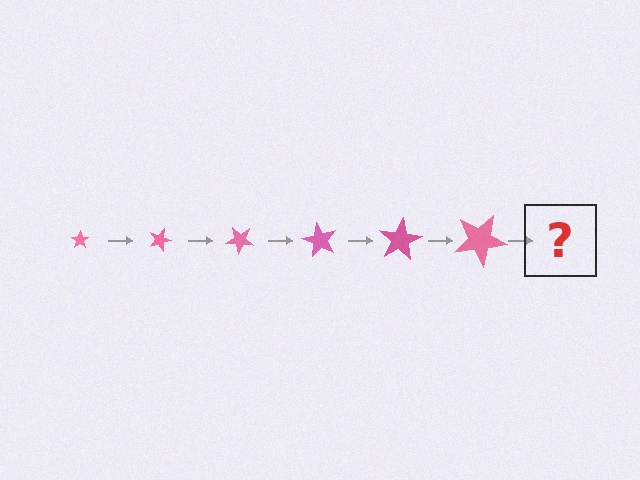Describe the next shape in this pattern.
It should be a star, larger than the previous one and rotated 120 degrees from the start.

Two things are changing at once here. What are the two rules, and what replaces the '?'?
The two rules are that the star grows larger each step and it rotates 20 degrees each step. The '?' should be a star, larger than the previous one and rotated 120 degrees from the start.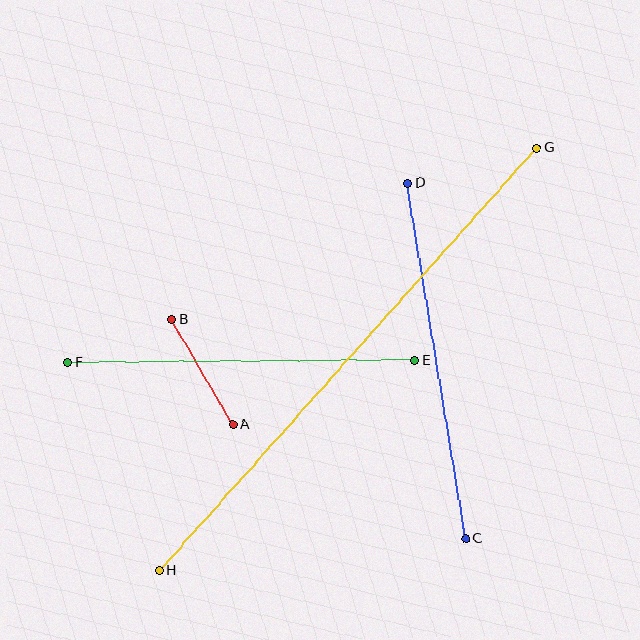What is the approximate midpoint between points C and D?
The midpoint is at approximately (436, 361) pixels.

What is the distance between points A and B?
The distance is approximately 122 pixels.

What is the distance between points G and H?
The distance is approximately 566 pixels.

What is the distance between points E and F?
The distance is approximately 347 pixels.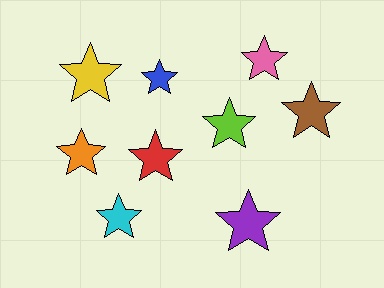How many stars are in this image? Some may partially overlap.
There are 9 stars.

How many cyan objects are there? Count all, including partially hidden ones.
There is 1 cyan object.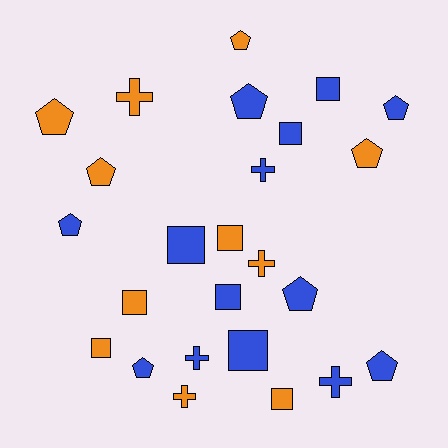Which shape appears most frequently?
Pentagon, with 10 objects.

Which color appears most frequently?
Blue, with 14 objects.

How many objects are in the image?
There are 25 objects.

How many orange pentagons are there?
There are 4 orange pentagons.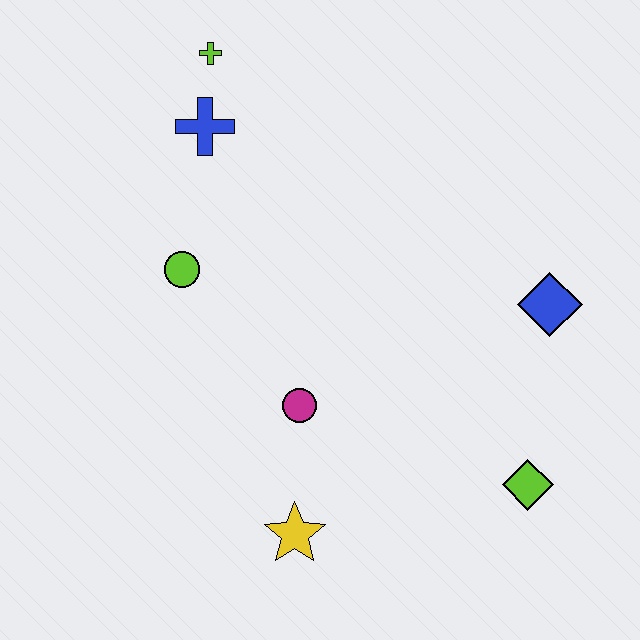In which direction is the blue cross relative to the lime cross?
The blue cross is below the lime cross.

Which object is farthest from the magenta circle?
The lime cross is farthest from the magenta circle.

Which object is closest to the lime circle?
The blue cross is closest to the lime circle.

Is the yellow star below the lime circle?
Yes